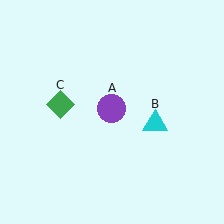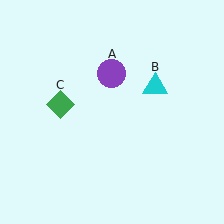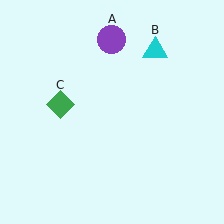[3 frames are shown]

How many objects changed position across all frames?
2 objects changed position: purple circle (object A), cyan triangle (object B).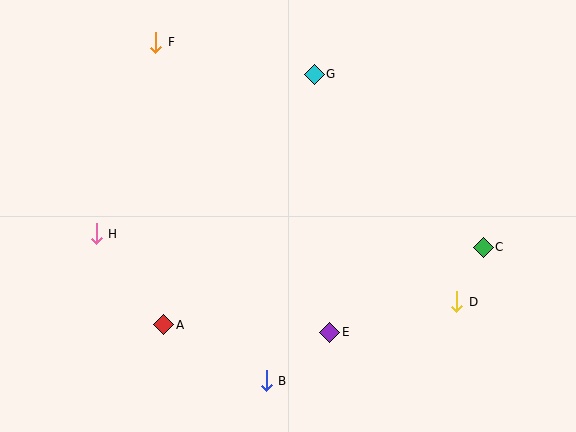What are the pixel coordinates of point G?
Point G is at (314, 74).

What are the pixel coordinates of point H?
Point H is at (96, 234).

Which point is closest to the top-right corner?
Point C is closest to the top-right corner.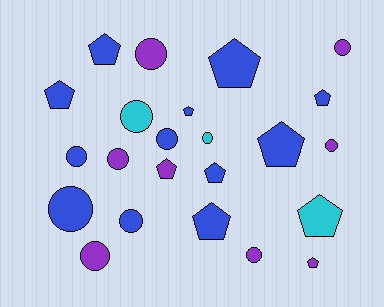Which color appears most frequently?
Blue, with 12 objects.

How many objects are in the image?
There are 23 objects.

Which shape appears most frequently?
Circle, with 12 objects.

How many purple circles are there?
There are 6 purple circles.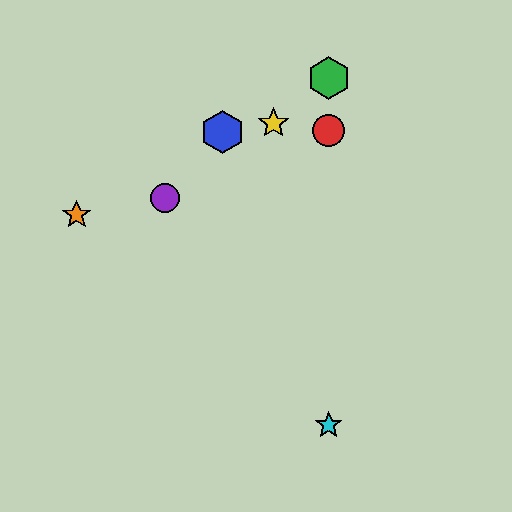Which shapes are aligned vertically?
The red circle, the green hexagon, the cyan star are aligned vertically.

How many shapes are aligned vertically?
3 shapes (the red circle, the green hexagon, the cyan star) are aligned vertically.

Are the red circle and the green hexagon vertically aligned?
Yes, both are at x≈329.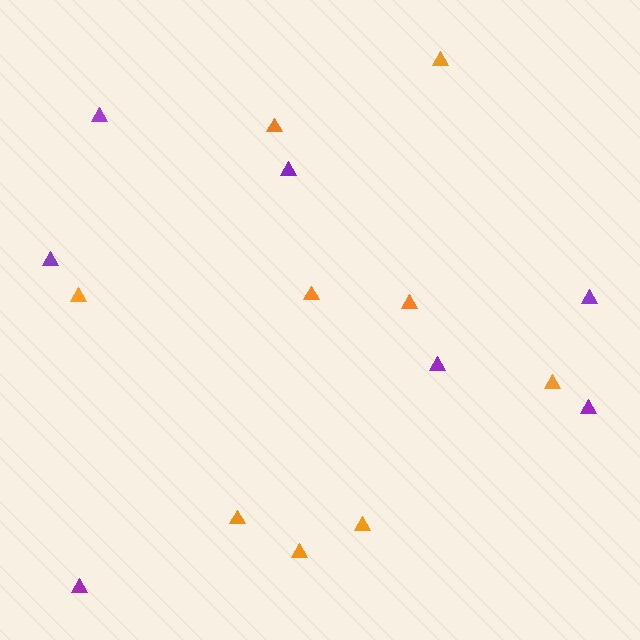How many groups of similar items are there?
There are 2 groups: one group of orange triangles (9) and one group of purple triangles (7).